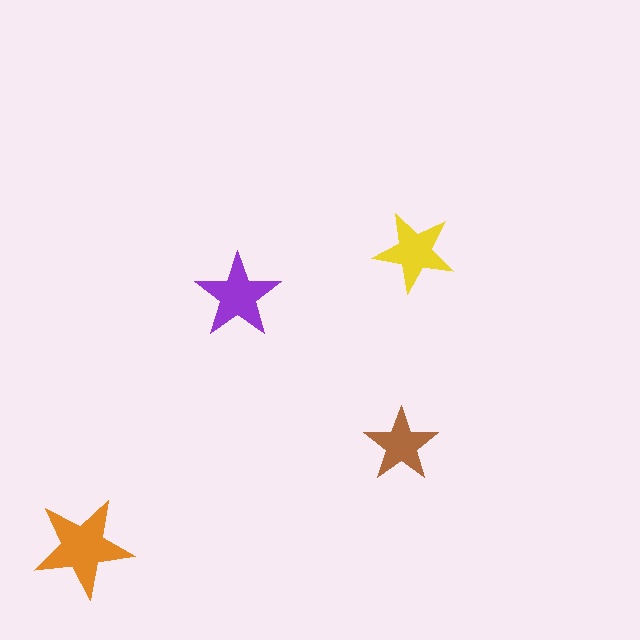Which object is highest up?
The yellow star is topmost.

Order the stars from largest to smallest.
the orange one, the purple one, the yellow one, the brown one.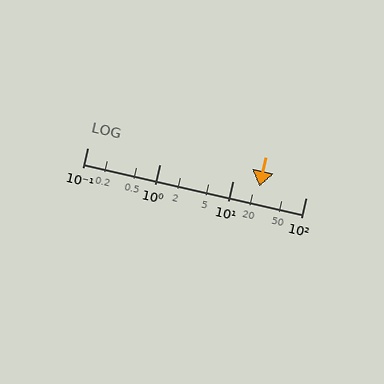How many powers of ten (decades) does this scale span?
The scale spans 3 decades, from 0.1 to 100.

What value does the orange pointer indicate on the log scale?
The pointer indicates approximately 23.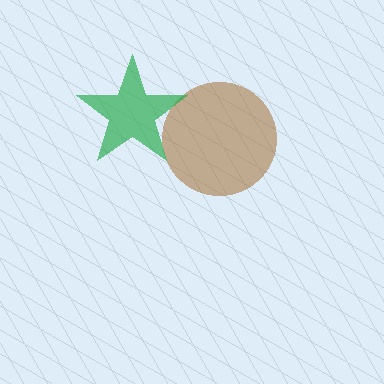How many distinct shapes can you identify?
There are 2 distinct shapes: a brown circle, a green star.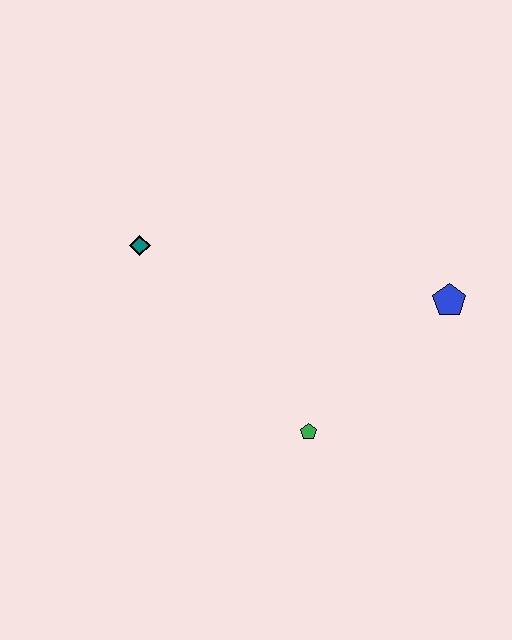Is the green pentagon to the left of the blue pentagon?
Yes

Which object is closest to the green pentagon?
The blue pentagon is closest to the green pentagon.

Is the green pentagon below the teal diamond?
Yes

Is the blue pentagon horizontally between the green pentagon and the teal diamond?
No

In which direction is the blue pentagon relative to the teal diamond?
The blue pentagon is to the right of the teal diamond.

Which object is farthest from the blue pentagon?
The teal diamond is farthest from the blue pentagon.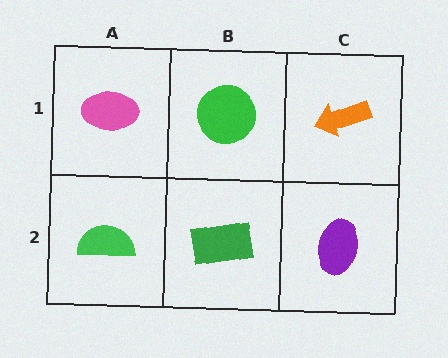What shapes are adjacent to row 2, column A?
A pink ellipse (row 1, column A), a green rectangle (row 2, column B).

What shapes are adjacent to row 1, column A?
A green semicircle (row 2, column A), a green circle (row 1, column B).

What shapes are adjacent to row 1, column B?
A green rectangle (row 2, column B), a pink ellipse (row 1, column A), an orange arrow (row 1, column C).